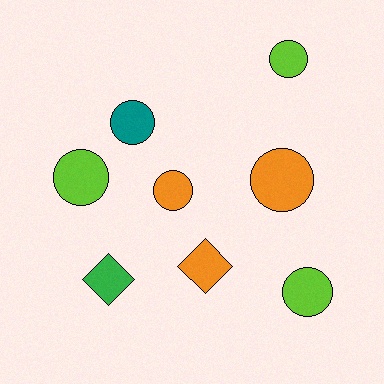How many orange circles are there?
There are 2 orange circles.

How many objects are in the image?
There are 8 objects.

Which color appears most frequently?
Orange, with 3 objects.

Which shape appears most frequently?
Circle, with 6 objects.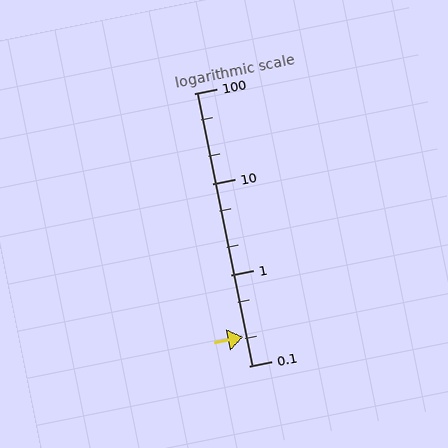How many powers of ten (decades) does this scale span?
The scale spans 3 decades, from 0.1 to 100.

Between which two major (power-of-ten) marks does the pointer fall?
The pointer is between 0.1 and 1.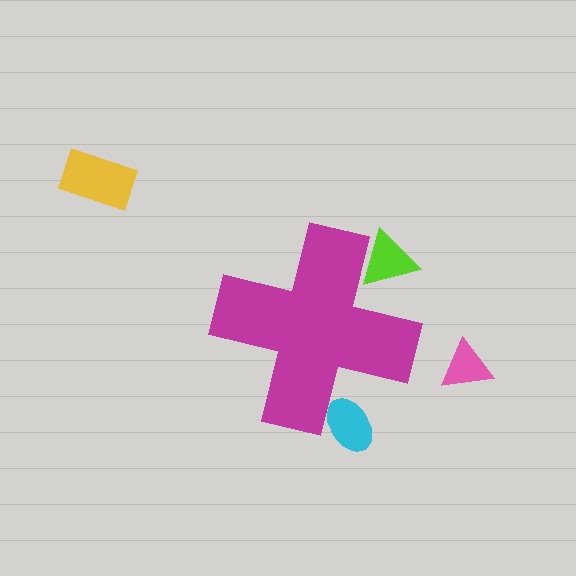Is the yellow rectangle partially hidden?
No, the yellow rectangle is fully visible.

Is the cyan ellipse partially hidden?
Yes, the cyan ellipse is partially hidden behind the magenta cross.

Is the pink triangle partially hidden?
No, the pink triangle is fully visible.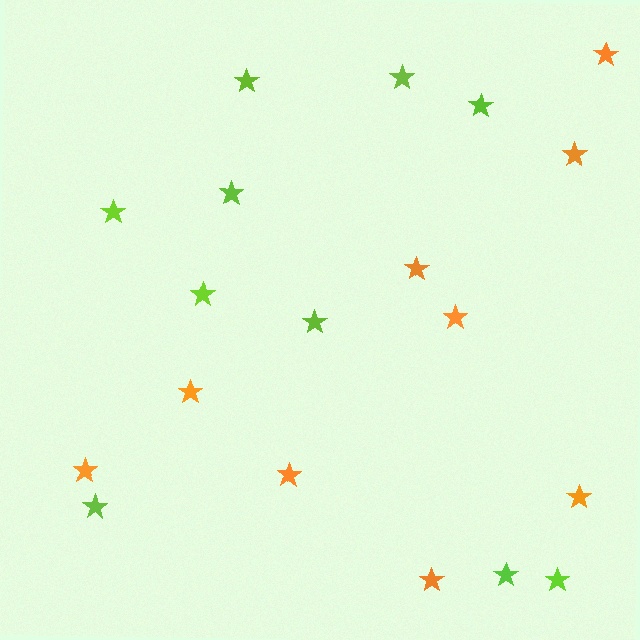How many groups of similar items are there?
There are 2 groups: one group of lime stars (10) and one group of orange stars (9).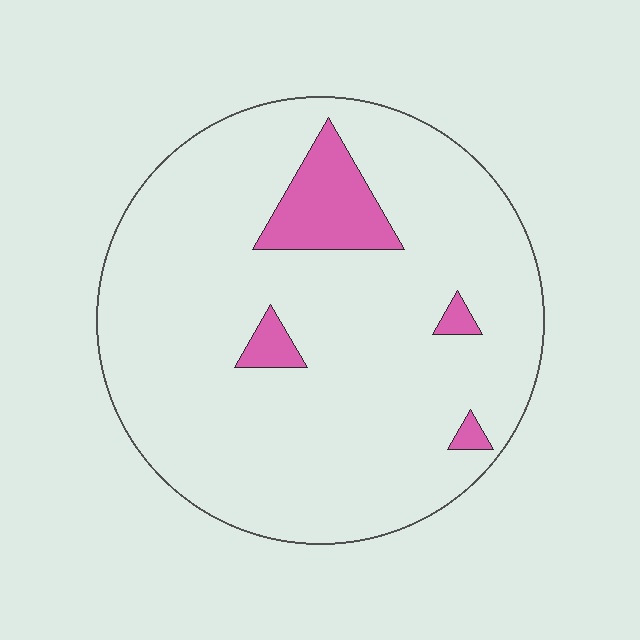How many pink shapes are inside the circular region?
4.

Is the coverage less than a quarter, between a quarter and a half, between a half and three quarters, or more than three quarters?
Less than a quarter.